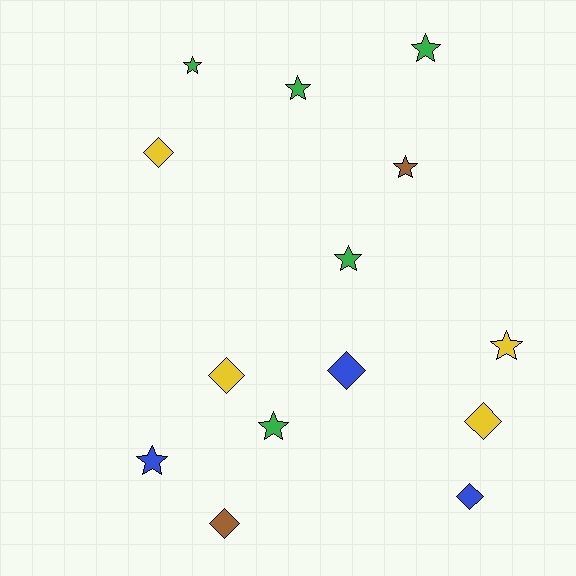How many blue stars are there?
There is 1 blue star.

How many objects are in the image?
There are 14 objects.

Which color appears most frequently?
Green, with 5 objects.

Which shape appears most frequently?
Star, with 8 objects.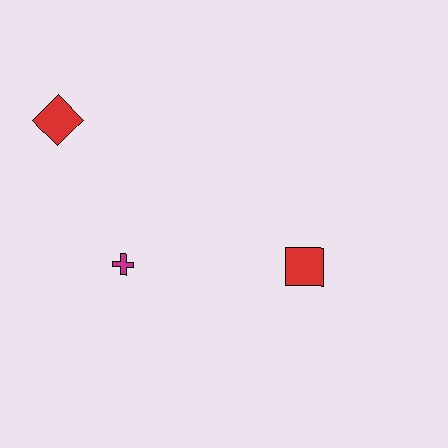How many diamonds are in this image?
There is 1 diamond.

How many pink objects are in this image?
There are no pink objects.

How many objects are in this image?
There are 3 objects.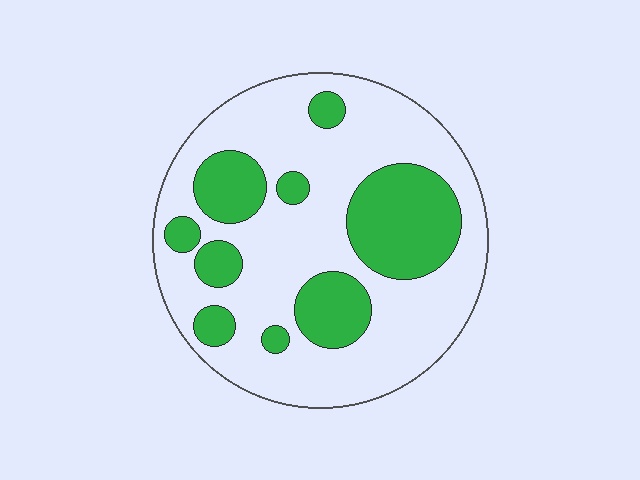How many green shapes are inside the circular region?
9.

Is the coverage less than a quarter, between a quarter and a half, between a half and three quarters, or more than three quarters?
Between a quarter and a half.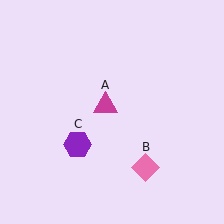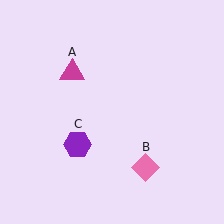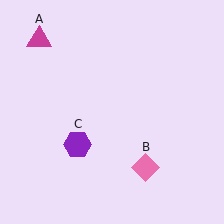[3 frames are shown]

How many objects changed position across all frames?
1 object changed position: magenta triangle (object A).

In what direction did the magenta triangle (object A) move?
The magenta triangle (object A) moved up and to the left.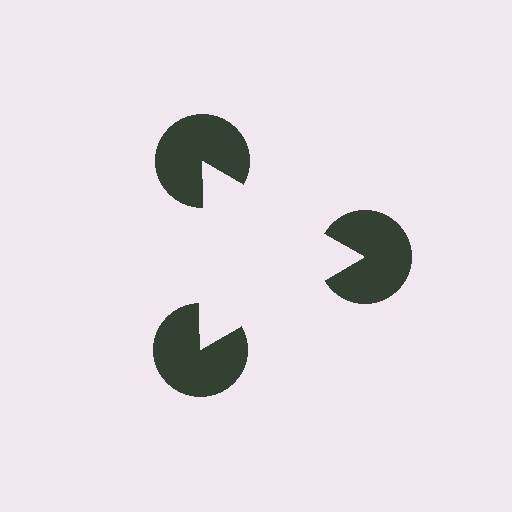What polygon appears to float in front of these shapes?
An illusory triangle — its edges are inferred from the aligned wedge cuts in the pac-man discs, not physically drawn.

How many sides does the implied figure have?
3 sides.